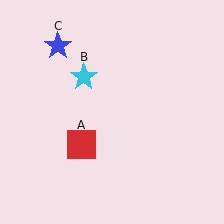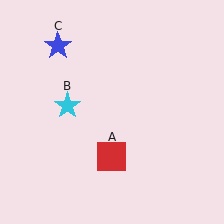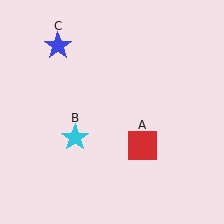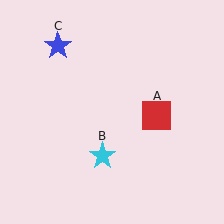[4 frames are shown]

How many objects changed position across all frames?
2 objects changed position: red square (object A), cyan star (object B).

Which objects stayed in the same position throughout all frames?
Blue star (object C) remained stationary.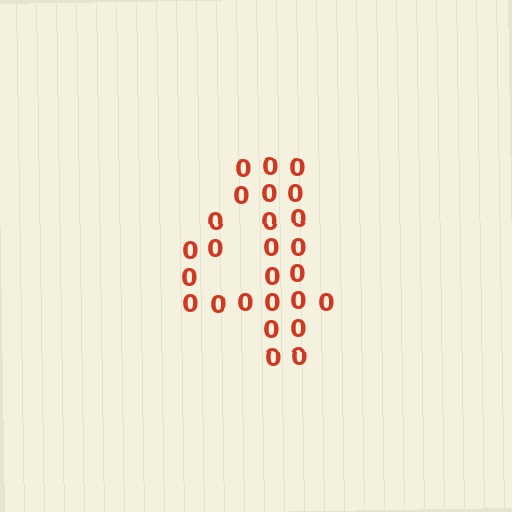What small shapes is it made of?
It is made of small digit 0's.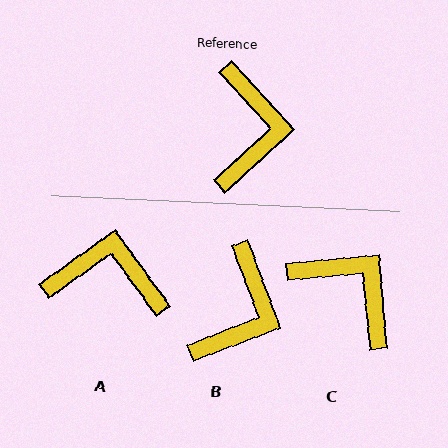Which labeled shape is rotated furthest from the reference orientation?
A, about 83 degrees away.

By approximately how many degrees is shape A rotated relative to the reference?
Approximately 83 degrees counter-clockwise.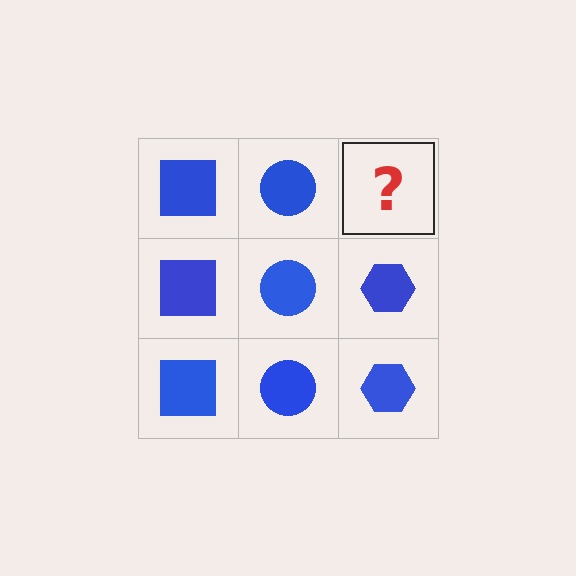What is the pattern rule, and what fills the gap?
The rule is that each column has a consistent shape. The gap should be filled with a blue hexagon.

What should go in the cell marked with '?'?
The missing cell should contain a blue hexagon.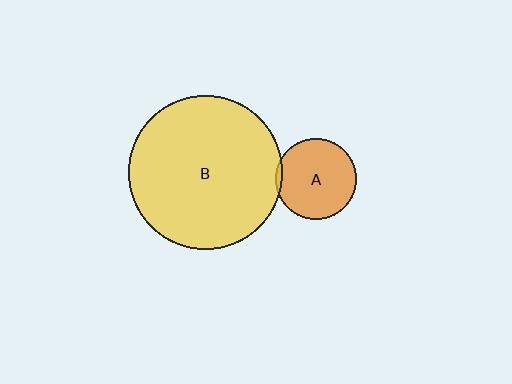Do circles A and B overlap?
Yes.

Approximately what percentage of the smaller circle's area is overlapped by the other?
Approximately 5%.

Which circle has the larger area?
Circle B (yellow).